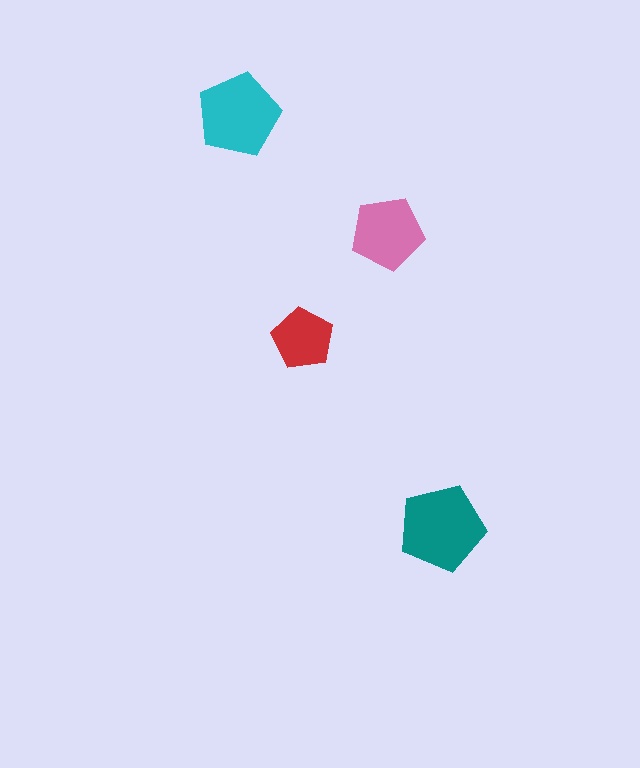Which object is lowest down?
The teal pentagon is bottommost.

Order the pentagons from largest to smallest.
the teal one, the cyan one, the pink one, the red one.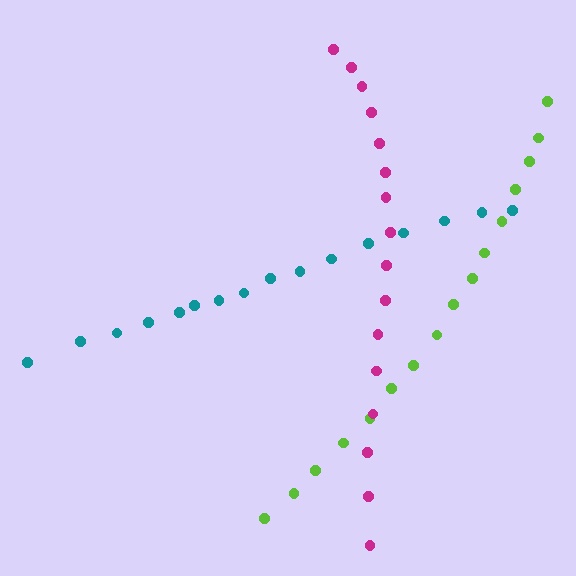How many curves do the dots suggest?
There are 3 distinct paths.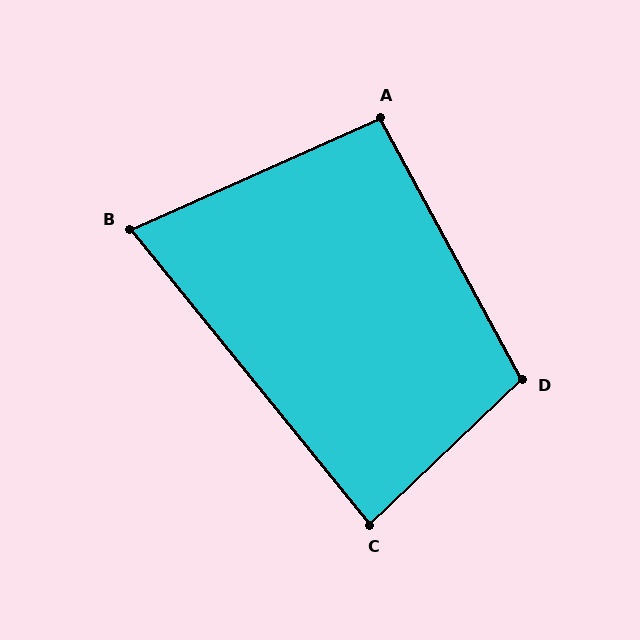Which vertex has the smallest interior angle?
B, at approximately 75 degrees.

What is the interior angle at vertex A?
Approximately 94 degrees (approximately right).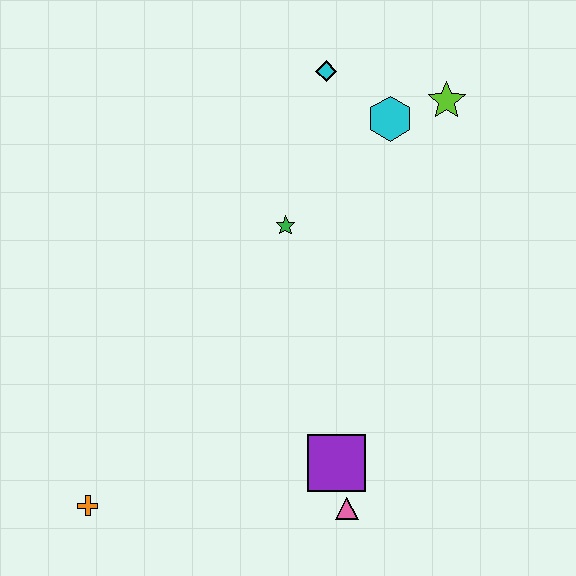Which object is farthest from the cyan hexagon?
The orange cross is farthest from the cyan hexagon.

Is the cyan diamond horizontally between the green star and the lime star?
Yes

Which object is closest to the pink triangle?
The purple square is closest to the pink triangle.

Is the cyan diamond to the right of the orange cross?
Yes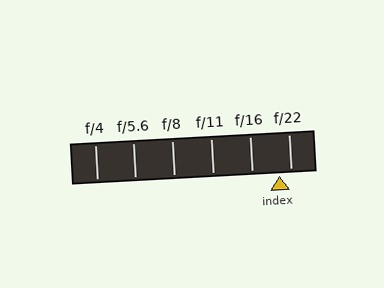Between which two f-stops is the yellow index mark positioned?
The index mark is between f/16 and f/22.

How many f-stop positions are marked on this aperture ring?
There are 6 f-stop positions marked.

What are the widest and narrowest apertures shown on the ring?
The widest aperture shown is f/4 and the narrowest is f/22.